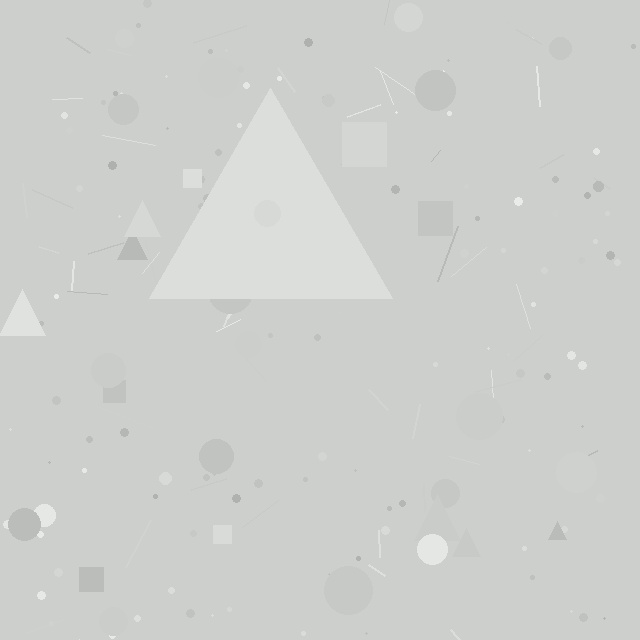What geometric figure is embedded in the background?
A triangle is embedded in the background.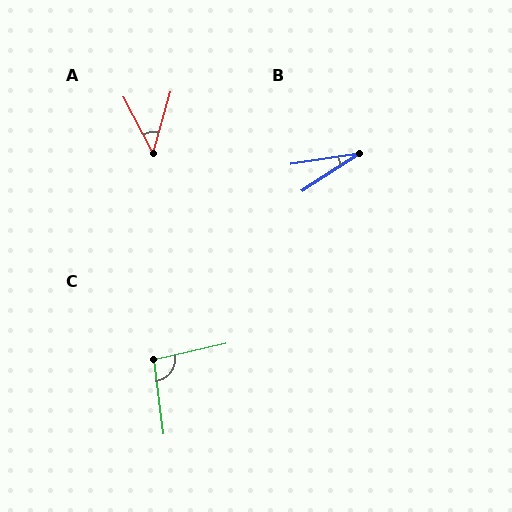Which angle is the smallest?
B, at approximately 24 degrees.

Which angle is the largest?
C, at approximately 95 degrees.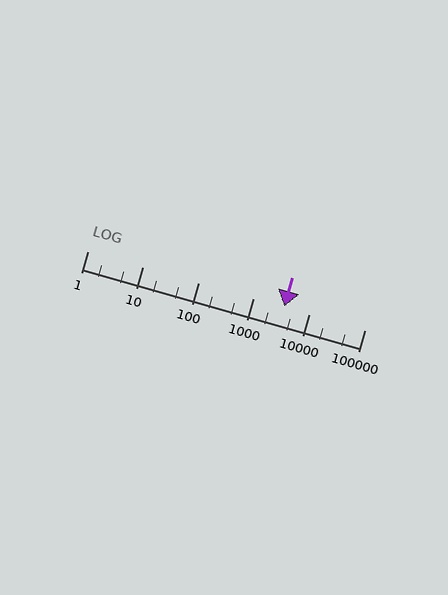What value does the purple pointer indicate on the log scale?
The pointer indicates approximately 3500.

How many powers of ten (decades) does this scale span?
The scale spans 5 decades, from 1 to 100000.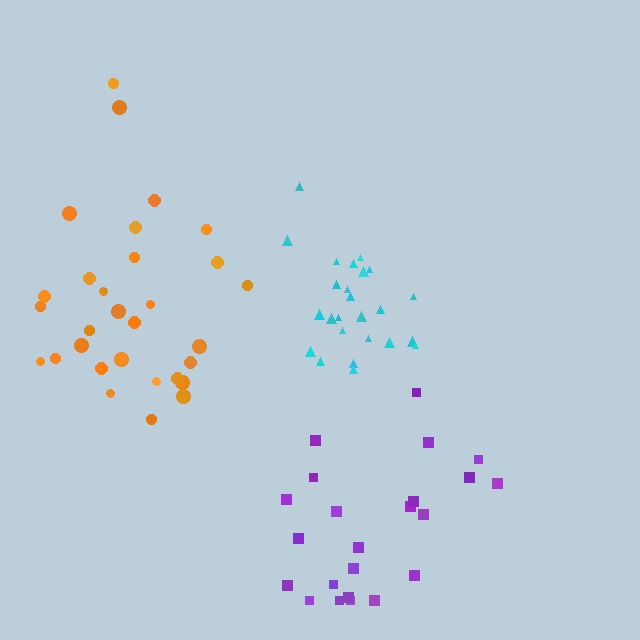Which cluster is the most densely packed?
Cyan.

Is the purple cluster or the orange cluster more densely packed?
Orange.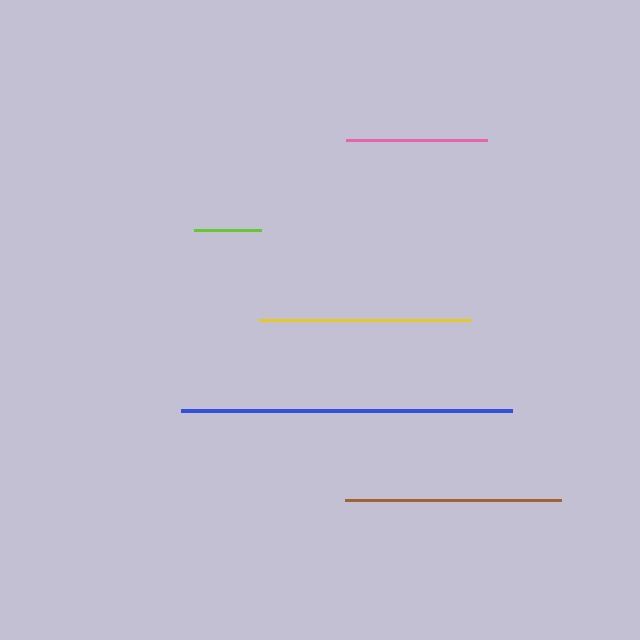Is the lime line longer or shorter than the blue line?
The blue line is longer than the lime line.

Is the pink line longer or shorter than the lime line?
The pink line is longer than the lime line.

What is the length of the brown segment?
The brown segment is approximately 216 pixels long.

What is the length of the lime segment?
The lime segment is approximately 67 pixels long.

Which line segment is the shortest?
The lime line is the shortest at approximately 67 pixels.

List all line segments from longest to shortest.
From longest to shortest: blue, brown, yellow, pink, lime.